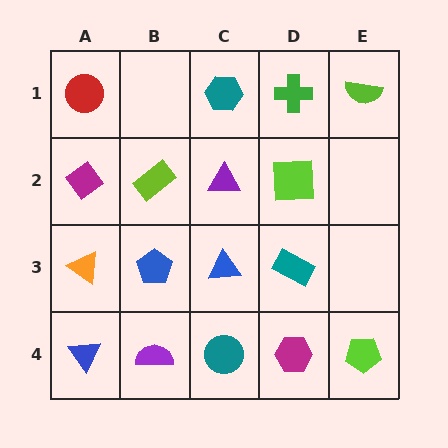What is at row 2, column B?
A lime rectangle.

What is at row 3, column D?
A teal rectangle.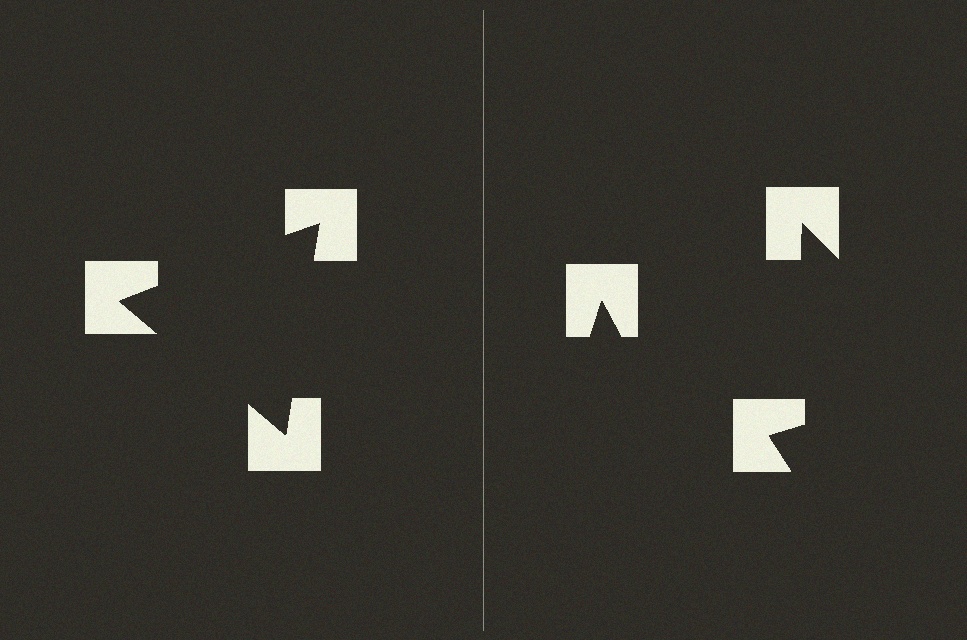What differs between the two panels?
The notched squares are positioned identically on both sides; only the wedge orientations differ. On the left they align to a triangle; on the right they are misaligned.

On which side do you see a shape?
An illusory triangle appears on the left side. On the right side the wedge cuts are rotated, so no coherent shape forms.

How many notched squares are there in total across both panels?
6 — 3 on each side.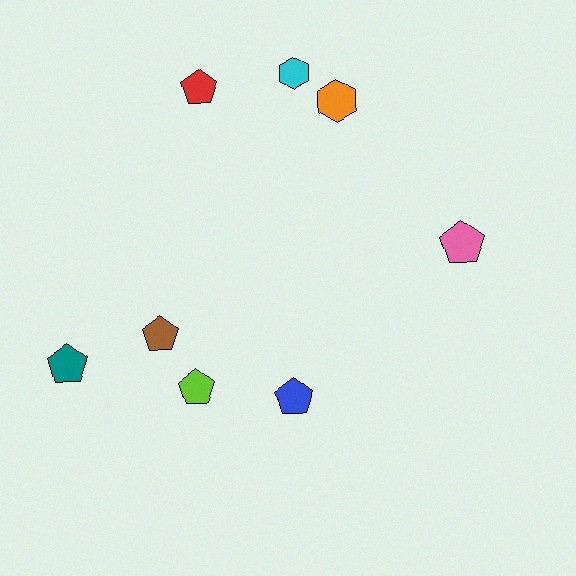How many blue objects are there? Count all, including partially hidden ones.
There is 1 blue object.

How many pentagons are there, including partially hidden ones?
There are 6 pentagons.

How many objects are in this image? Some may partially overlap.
There are 8 objects.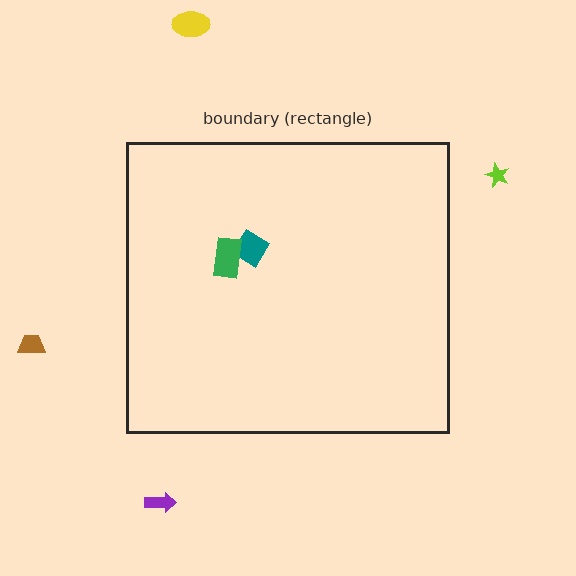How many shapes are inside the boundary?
2 inside, 4 outside.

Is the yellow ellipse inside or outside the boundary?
Outside.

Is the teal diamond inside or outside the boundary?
Inside.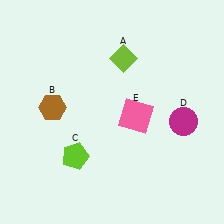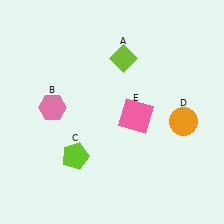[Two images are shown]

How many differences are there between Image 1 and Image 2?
There are 2 differences between the two images.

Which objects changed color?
B changed from brown to pink. D changed from magenta to orange.